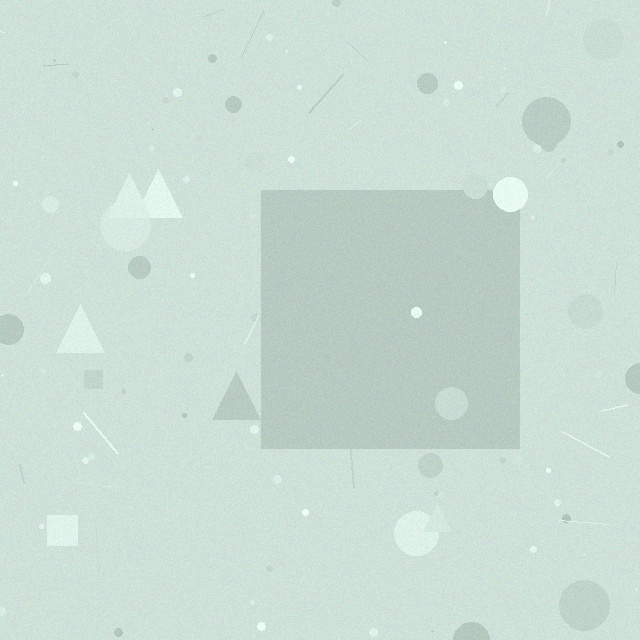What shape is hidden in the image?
A square is hidden in the image.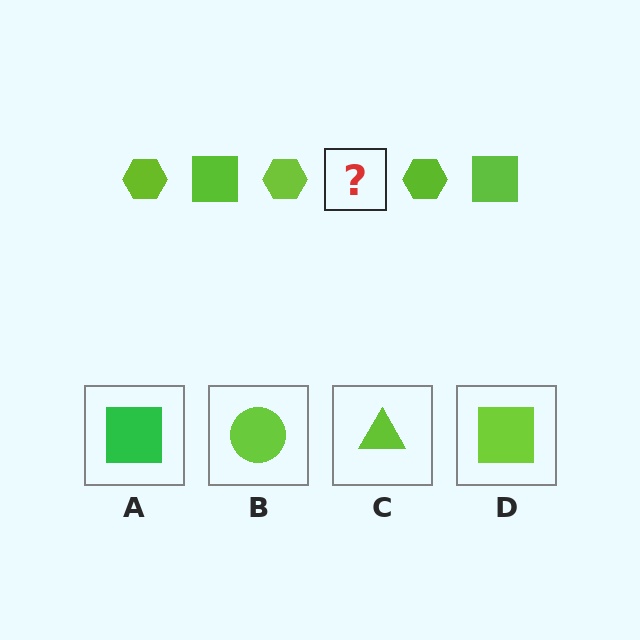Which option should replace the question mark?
Option D.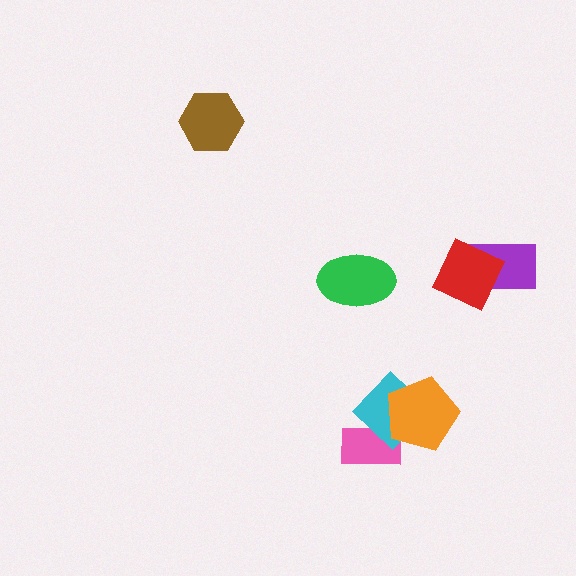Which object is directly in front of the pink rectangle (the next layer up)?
The cyan diamond is directly in front of the pink rectangle.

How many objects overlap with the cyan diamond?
2 objects overlap with the cyan diamond.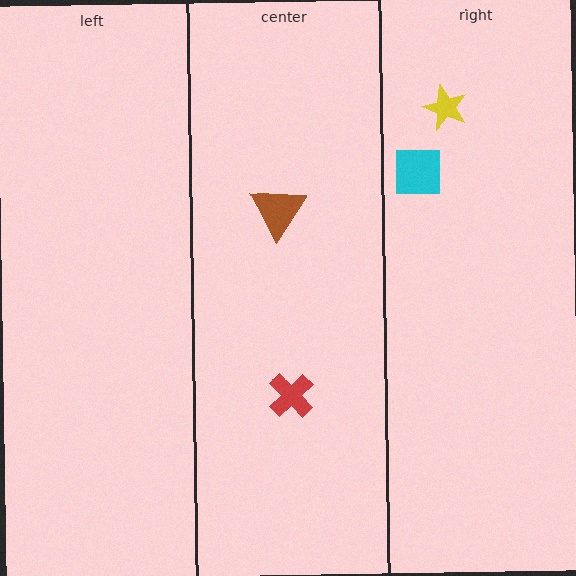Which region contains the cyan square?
The right region.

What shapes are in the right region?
The yellow star, the cyan square.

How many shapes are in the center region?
2.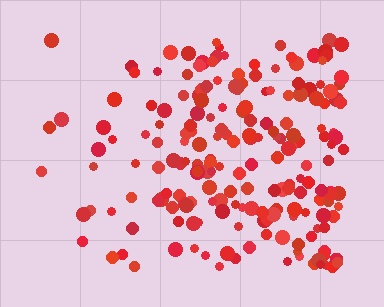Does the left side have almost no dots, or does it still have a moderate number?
Still a moderate number, just noticeably fewer than the right.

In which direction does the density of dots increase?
From left to right, with the right side densest.